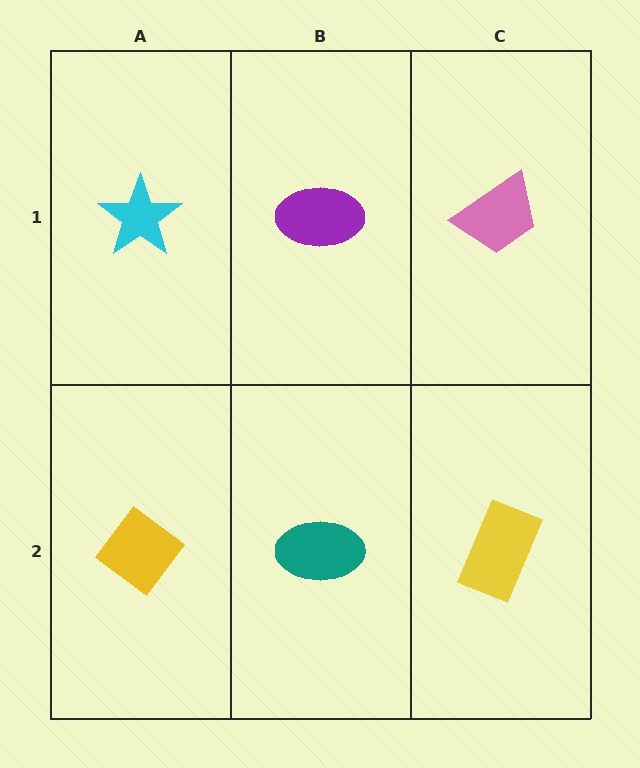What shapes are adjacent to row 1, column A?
A yellow diamond (row 2, column A), a purple ellipse (row 1, column B).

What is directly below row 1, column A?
A yellow diamond.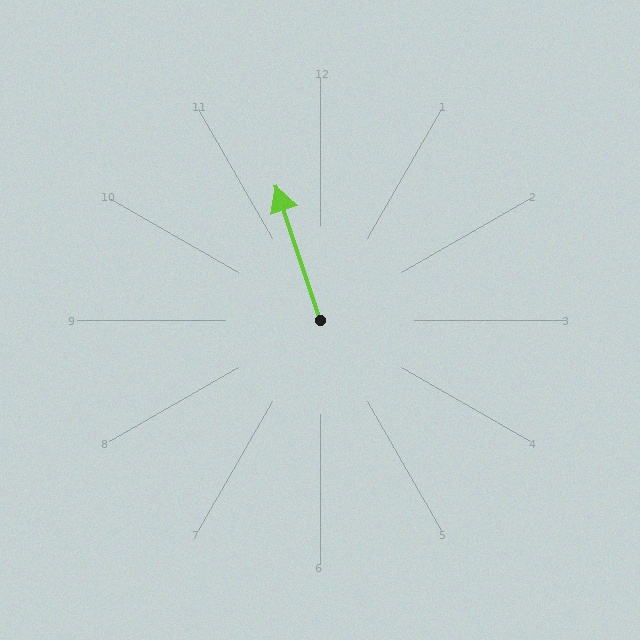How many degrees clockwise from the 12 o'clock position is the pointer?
Approximately 342 degrees.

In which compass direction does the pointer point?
North.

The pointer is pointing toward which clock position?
Roughly 11 o'clock.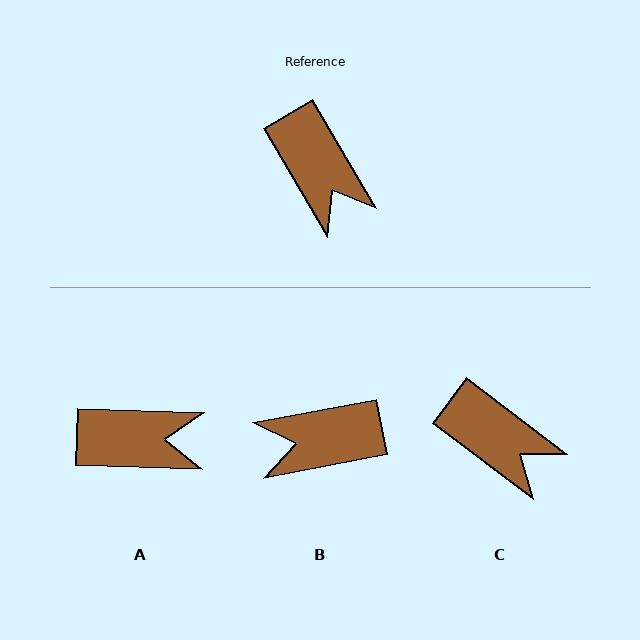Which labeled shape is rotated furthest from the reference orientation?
B, about 110 degrees away.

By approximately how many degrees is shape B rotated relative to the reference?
Approximately 110 degrees clockwise.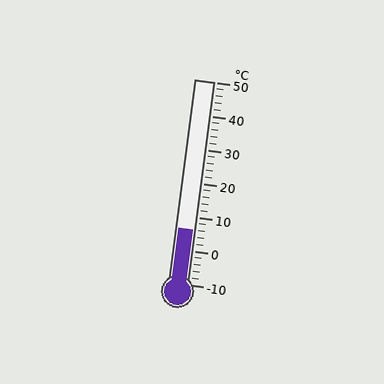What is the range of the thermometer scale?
The thermometer scale ranges from -10°C to 50°C.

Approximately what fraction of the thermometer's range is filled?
The thermometer is filled to approximately 25% of its range.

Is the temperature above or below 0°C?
The temperature is above 0°C.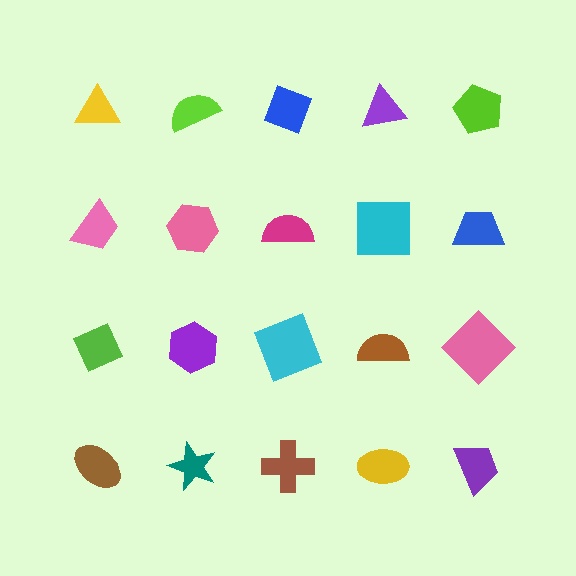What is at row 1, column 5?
A lime pentagon.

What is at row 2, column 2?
A pink hexagon.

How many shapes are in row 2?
5 shapes.